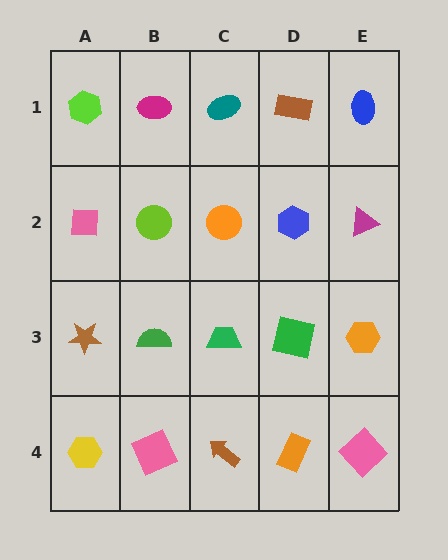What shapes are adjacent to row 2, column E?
A blue ellipse (row 1, column E), an orange hexagon (row 3, column E), a blue hexagon (row 2, column D).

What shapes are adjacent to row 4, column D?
A green square (row 3, column D), a brown arrow (row 4, column C), a pink diamond (row 4, column E).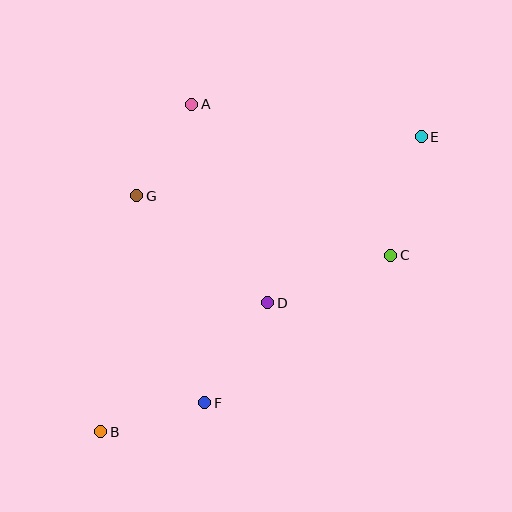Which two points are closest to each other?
Points A and G are closest to each other.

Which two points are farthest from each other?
Points B and E are farthest from each other.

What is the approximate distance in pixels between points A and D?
The distance between A and D is approximately 212 pixels.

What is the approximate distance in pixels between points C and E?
The distance between C and E is approximately 122 pixels.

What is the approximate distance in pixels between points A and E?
The distance between A and E is approximately 232 pixels.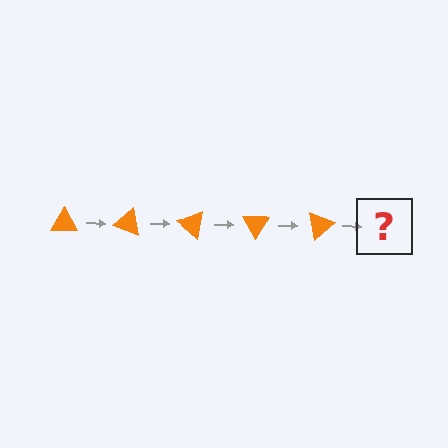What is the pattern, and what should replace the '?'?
The pattern is that the triangle rotates 20 degrees each step. The '?' should be an orange triangle rotated 100 degrees.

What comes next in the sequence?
The next element should be an orange triangle rotated 100 degrees.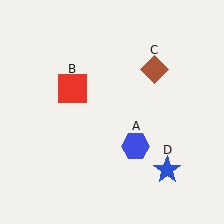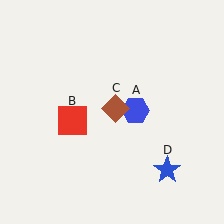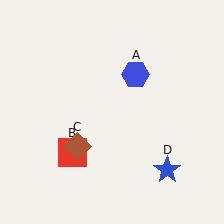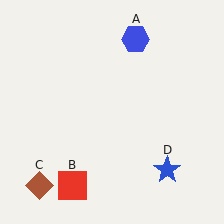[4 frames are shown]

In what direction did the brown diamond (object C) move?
The brown diamond (object C) moved down and to the left.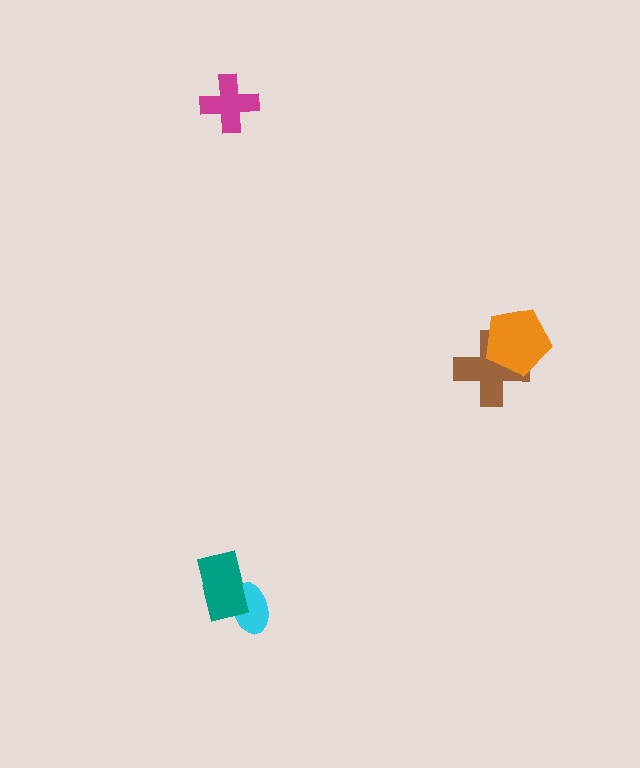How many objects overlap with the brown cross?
1 object overlaps with the brown cross.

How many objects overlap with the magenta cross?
0 objects overlap with the magenta cross.